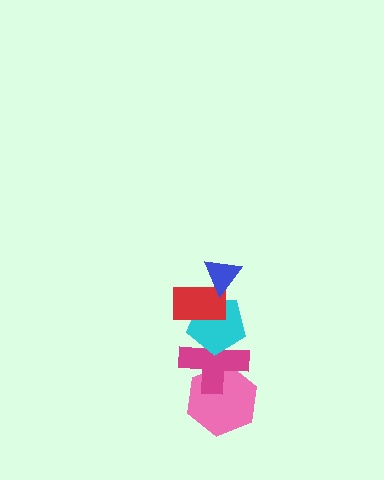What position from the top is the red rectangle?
The red rectangle is 2nd from the top.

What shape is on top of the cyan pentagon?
The red rectangle is on top of the cyan pentagon.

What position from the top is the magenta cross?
The magenta cross is 4th from the top.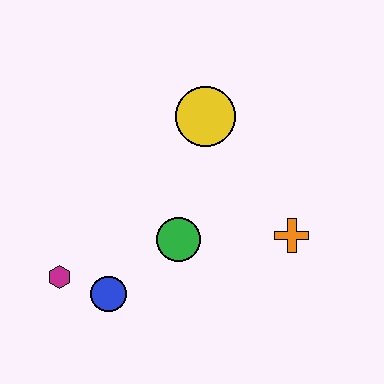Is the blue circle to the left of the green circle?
Yes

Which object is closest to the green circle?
The blue circle is closest to the green circle.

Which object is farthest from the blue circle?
The yellow circle is farthest from the blue circle.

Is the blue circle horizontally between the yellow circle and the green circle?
No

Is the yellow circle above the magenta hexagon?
Yes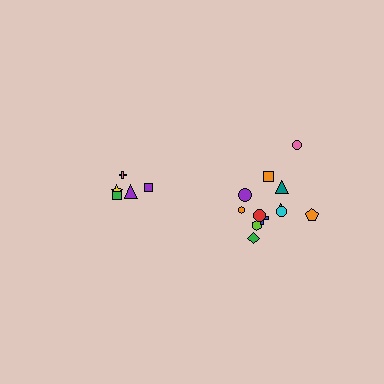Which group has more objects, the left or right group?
The right group.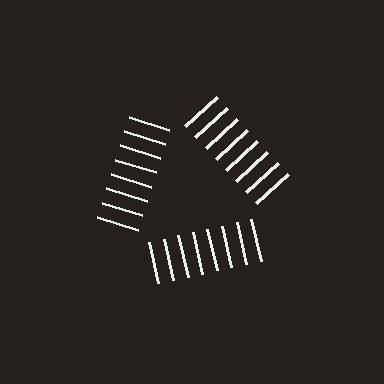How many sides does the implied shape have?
3 sides — the line-ends trace a triangle.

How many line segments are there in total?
24 — 8 along each of the 3 edges.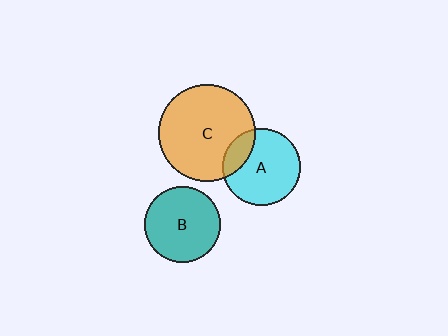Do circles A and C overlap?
Yes.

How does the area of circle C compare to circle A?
Approximately 1.6 times.